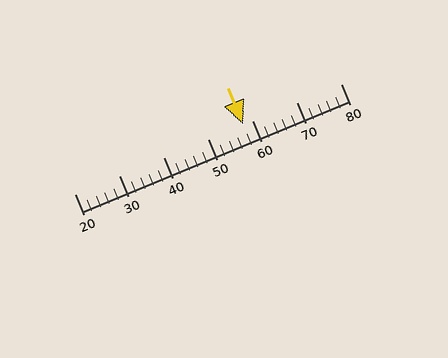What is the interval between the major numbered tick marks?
The major tick marks are spaced 10 units apart.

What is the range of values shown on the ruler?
The ruler shows values from 20 to 80.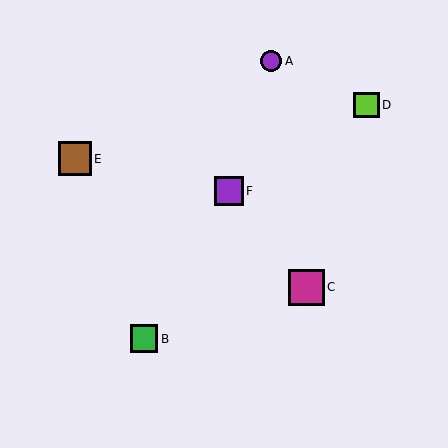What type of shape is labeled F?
Shape F is a purple square.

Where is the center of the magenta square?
The center of the magenta square is at (306, 287).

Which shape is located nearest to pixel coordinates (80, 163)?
The brown square (labeled E) at (75, 159) is nearest to that location.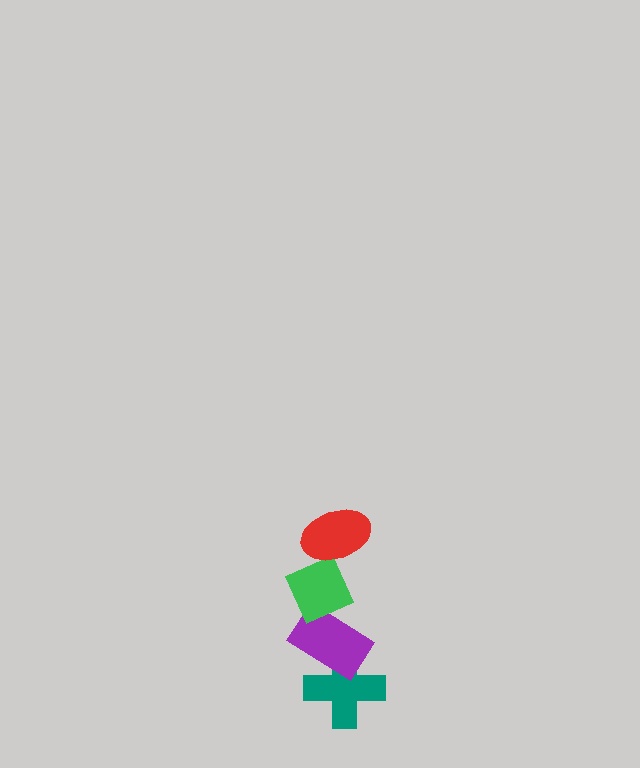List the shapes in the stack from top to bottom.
From top to bottom: the red ellipse, the green diamond, the purple rectangle, the teal cross.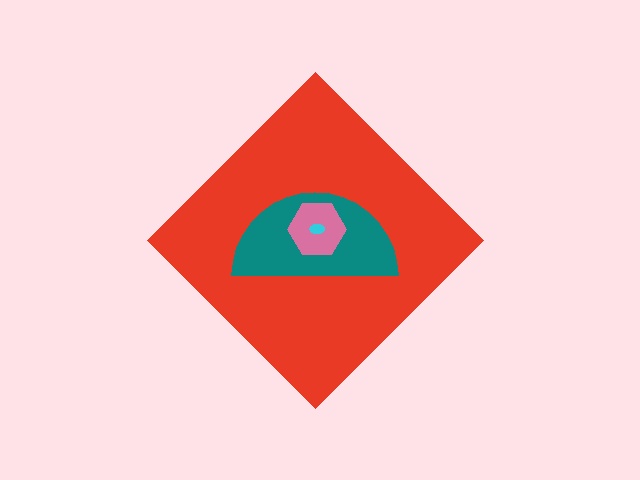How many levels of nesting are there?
4.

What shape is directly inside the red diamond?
The teal semicircle.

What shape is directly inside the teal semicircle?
The pink hexagon.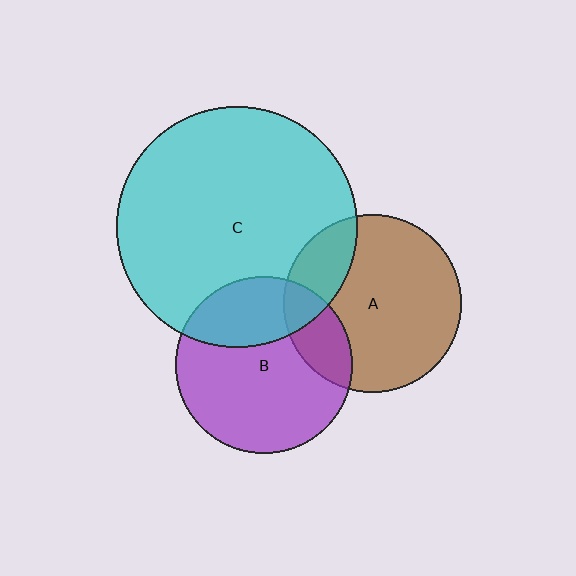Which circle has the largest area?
Circle C (cyan).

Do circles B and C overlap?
Yes.